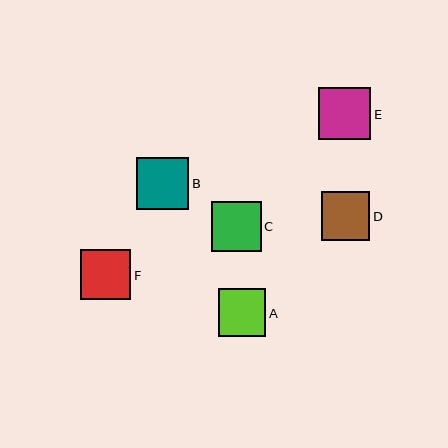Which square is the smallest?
Square A is the smallest with a size of approximately 47 pixels.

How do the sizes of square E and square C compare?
Square E and square C are approximately the same size.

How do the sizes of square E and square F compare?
Square E and square F are approximately the same size.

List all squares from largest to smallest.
From largest to smallest: E, B, F, C, D, A.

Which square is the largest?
Square E is the largest with a size of approximately 53 pixels.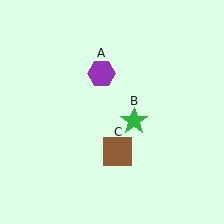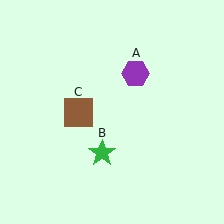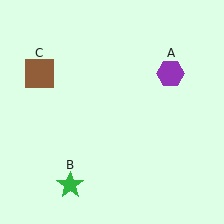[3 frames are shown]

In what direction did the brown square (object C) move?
The brown square (object C) moved up and to the left.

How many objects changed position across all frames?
3 objects changed position: purple hexagon (object A), green star (object B), brown square (object C).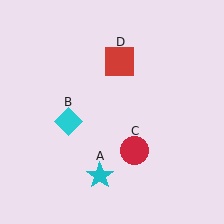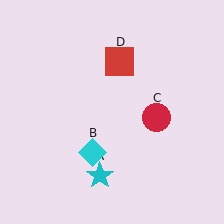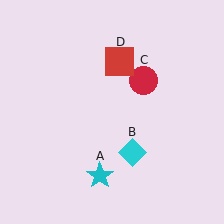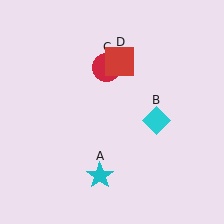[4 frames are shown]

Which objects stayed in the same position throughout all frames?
Cyan star (object A) and red square (object D) remained stationary.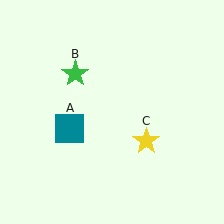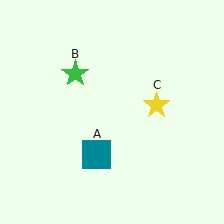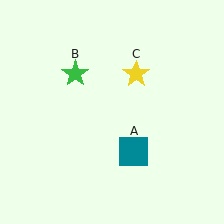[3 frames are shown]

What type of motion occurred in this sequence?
The teal square (object A), yellow star (object C) rotated counterclockwise around the center of the scene.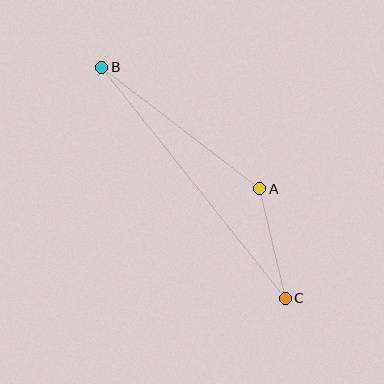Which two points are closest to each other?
Points A and C are closest to each other.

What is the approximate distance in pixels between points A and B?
The distance between A and B is approximately 199 pixels.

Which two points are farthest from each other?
Points B and C are farthest from each other.